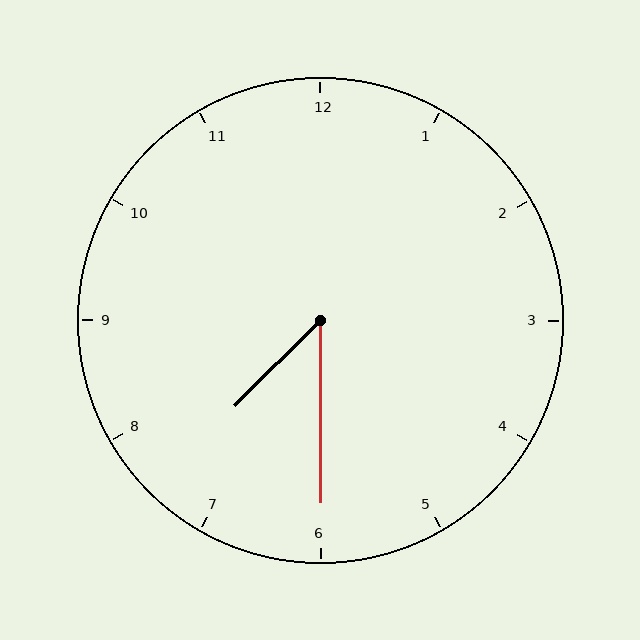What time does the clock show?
7:30.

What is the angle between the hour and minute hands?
Approximately 45 degrees.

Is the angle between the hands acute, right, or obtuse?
It is acute.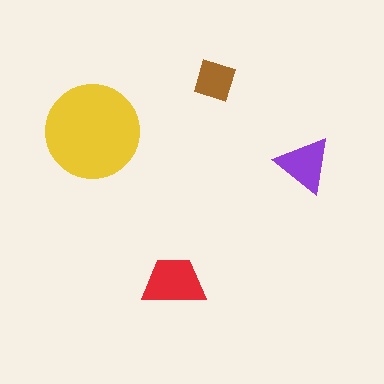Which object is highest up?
The brown diamond is topmost.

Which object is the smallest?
The brown diamond.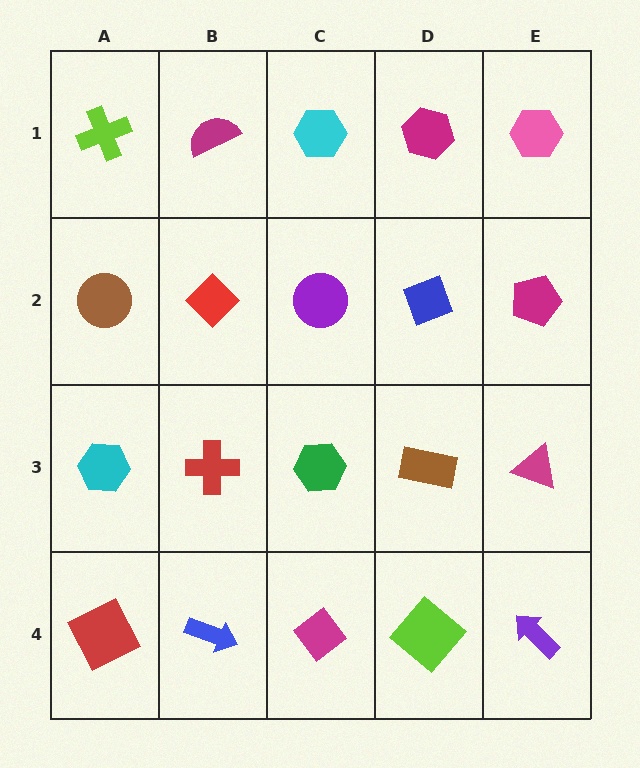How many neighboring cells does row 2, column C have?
4.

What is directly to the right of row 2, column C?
A blue diamond.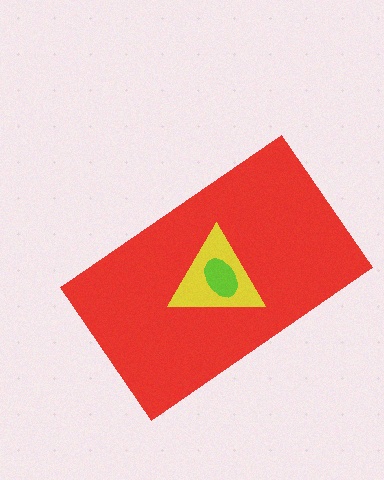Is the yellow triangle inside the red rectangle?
Yes.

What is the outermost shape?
The red rectangle.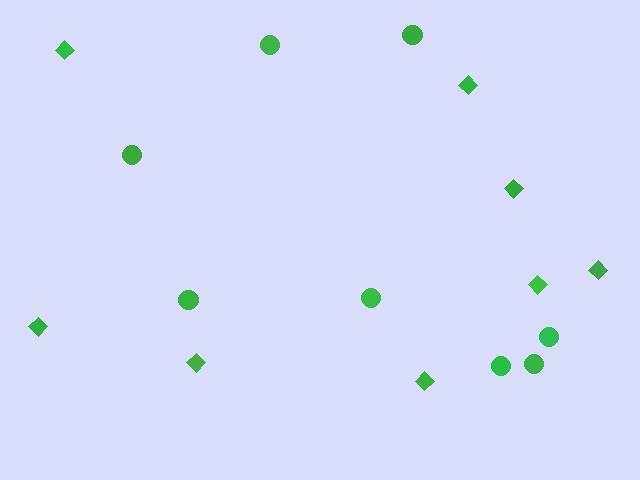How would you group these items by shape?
There are 2 groups: one group of circles (8) and one group of diamonds (8).